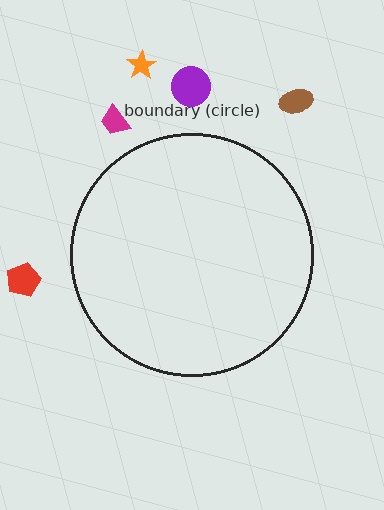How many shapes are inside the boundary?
0 inside, 5 outside.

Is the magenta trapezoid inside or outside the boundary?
Outside.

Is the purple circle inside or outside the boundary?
Outside.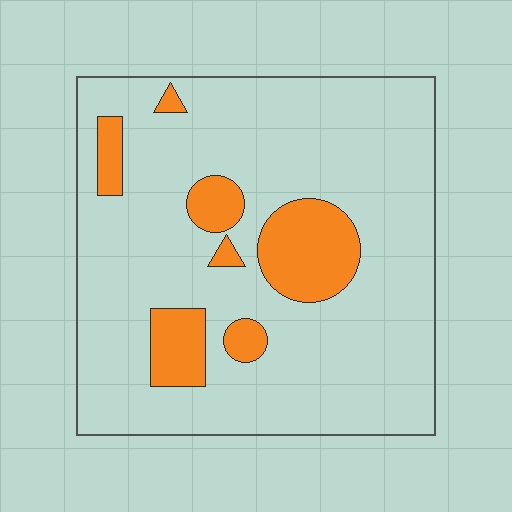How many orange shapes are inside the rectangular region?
7.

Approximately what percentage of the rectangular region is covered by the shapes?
Approximately 15%.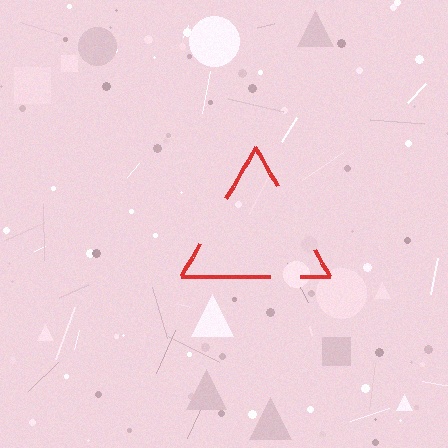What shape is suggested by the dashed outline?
The dashed outline suggests a triangle.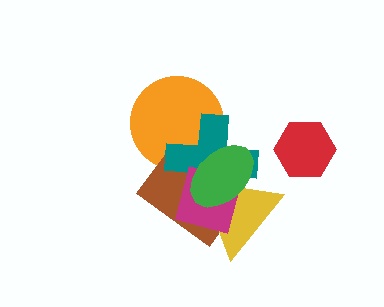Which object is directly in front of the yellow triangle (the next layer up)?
The magenta square is directly in front of the yellow triangle.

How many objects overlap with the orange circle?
3 objects overlap with the orange circle.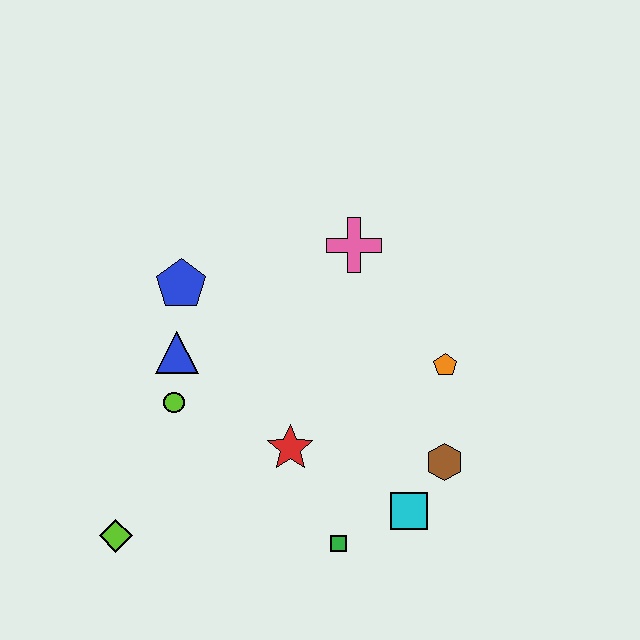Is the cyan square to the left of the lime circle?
No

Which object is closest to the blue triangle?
The lime circle is closest to the blue triangle.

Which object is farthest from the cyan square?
The blue pentagon is farthest from the cyan square.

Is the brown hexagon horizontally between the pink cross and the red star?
No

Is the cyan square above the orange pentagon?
No